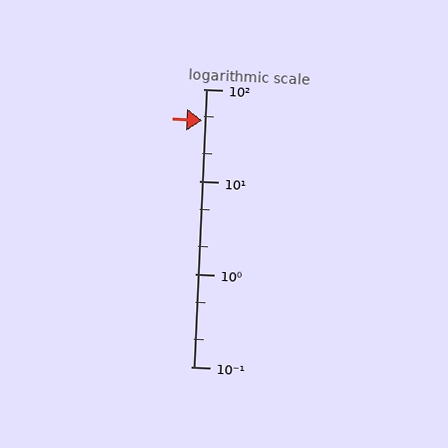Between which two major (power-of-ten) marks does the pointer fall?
The pointer is between 10 and 100.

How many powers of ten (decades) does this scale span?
The scale spans 3 decades, from 0.1 to 100.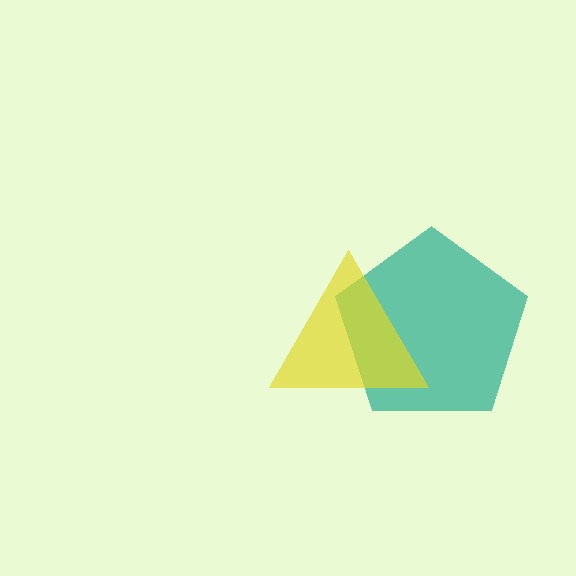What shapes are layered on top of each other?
The layered shapes are: a teal pentagon, a yellow triangle.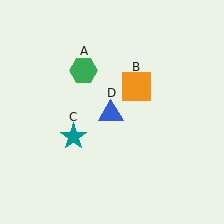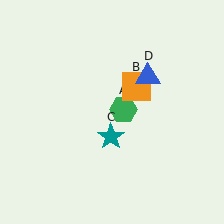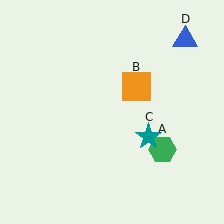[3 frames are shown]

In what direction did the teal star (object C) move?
The teal star (object C) moved right.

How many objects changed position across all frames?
3 objects changed position: green hexagon (object A), teal star (object C), blue triangle (object D).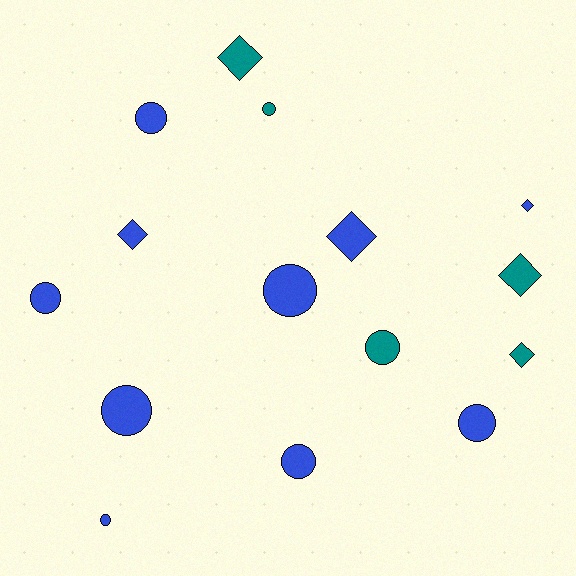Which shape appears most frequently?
Circle, with 9 objects.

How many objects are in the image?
There are 15 objects.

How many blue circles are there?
There are 7 blue circles.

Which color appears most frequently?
Blue, with 10 objects.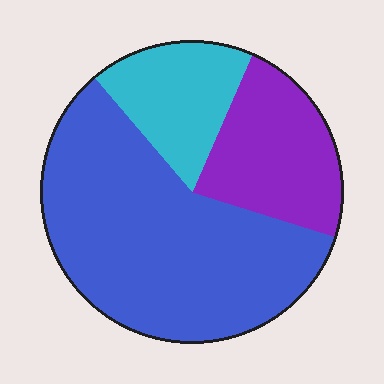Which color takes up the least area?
Cyan, at roughly 20%.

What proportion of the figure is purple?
Purple covers 23% of the figure.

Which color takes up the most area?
Blue, at roughly 60%.